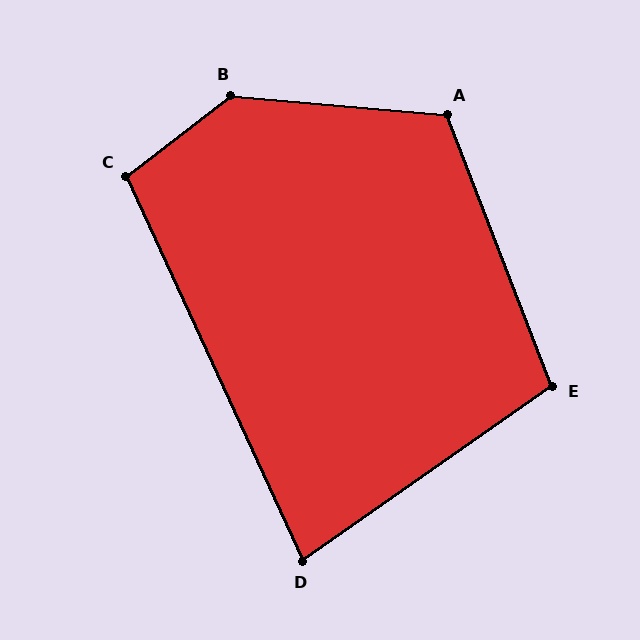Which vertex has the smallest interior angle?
D, at approximately 80 degrees.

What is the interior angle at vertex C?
Approximately 103 degrees (obtuse).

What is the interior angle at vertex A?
Approximately 116 degrees (obtuse).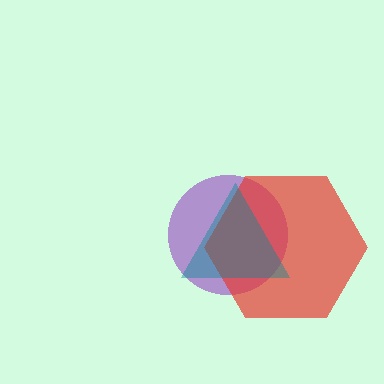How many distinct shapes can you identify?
There are 3 distinct shapes: a purple circle, a red hexagon, a teal triangle.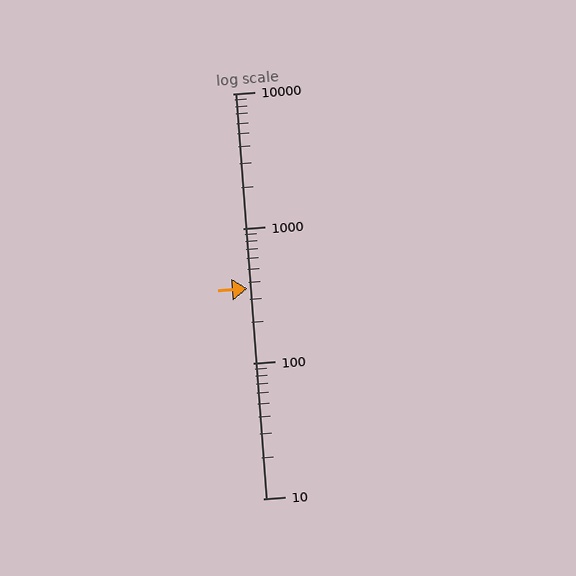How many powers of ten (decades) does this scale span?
The scale spans 3 decades, from 10 to 10000.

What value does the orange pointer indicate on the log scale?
The pointer indicates approximately 360.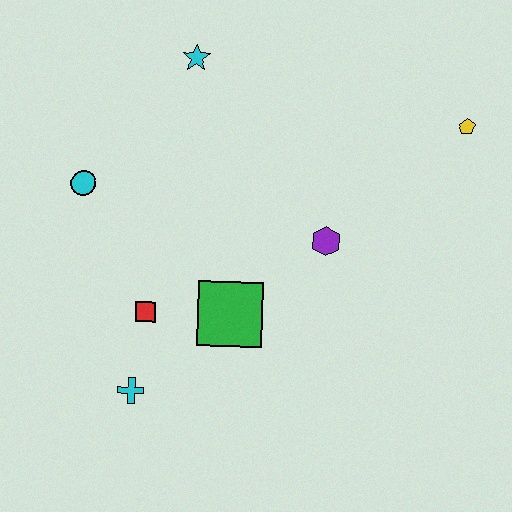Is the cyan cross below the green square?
Yes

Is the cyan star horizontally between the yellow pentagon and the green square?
No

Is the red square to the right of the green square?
No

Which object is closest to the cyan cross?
The red square is closest to the cyan cross.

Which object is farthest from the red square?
The yellow pentagon is farthest from the red square.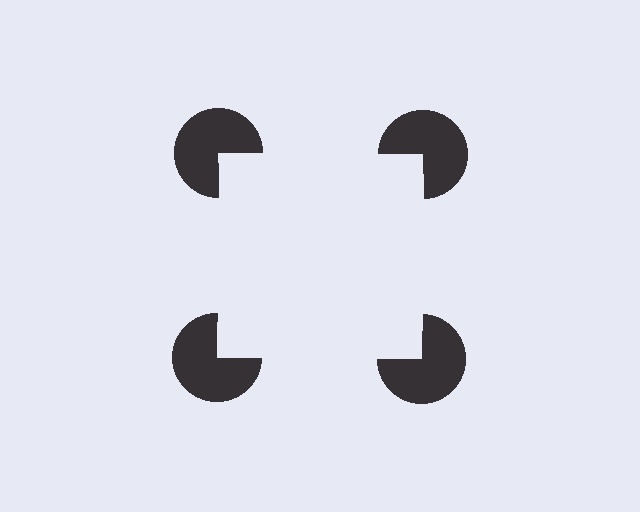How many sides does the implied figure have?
4 sides.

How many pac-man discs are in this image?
There are 4 — one at each vertex of the illusory square.